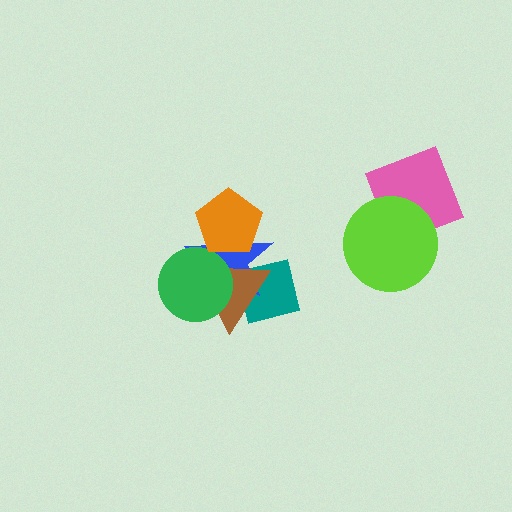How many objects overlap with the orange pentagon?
2 objects overlap with the orange pentagon.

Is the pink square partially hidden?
Yes, it is partially covered by another shape.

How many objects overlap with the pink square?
1 object overlaps with the pink square.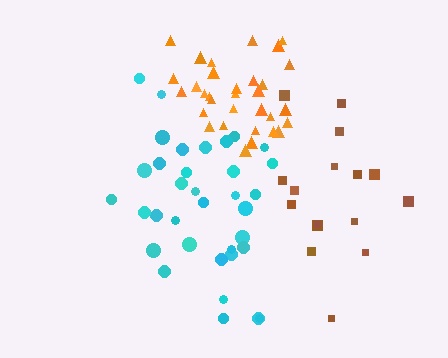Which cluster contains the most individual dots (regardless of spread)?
Cyan (35).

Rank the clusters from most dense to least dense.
orange, cyan, brown.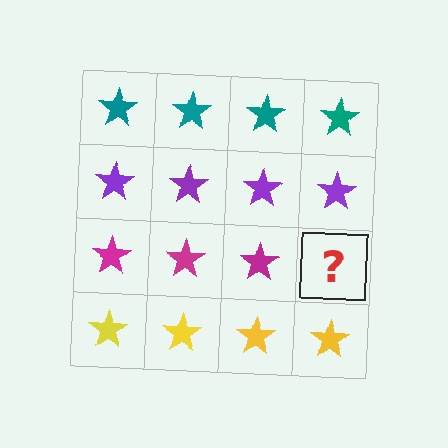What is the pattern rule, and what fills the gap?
The rule is that each row has a consistent color. The gap should be filled with a magenta star.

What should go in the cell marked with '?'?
The missing cell should contain a magenta star.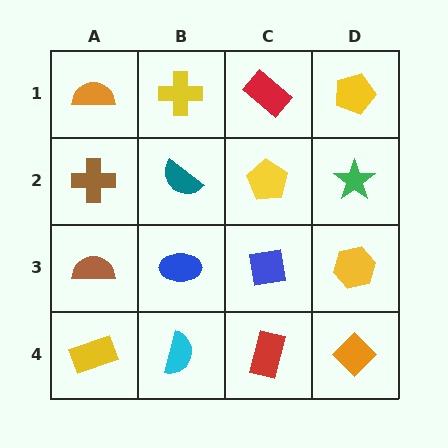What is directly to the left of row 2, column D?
A yellow pentagon.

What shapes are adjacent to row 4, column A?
A brown semicircle (row 3, column A), a cyan semicircle (row 4, column B).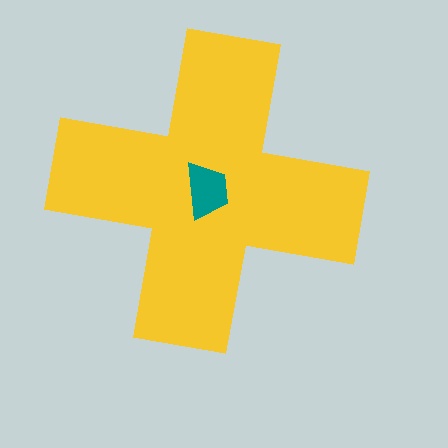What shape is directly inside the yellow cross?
The teal trapezoid.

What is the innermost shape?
The teal trapezoid.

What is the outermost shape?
The yellow cross.